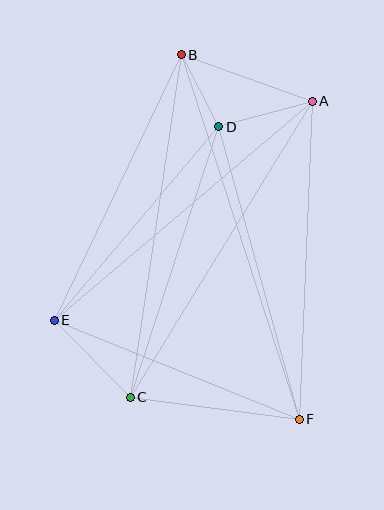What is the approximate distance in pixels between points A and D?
The distance between A and D is approximately 97 pixels.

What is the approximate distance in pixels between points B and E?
The distance between B and E is approximately 294 pixels.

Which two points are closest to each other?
Points B and D are closest to each other.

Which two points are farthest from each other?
Points B and F are farthest from each other.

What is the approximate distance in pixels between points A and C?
The distance between A and C is approximately 347 pixels.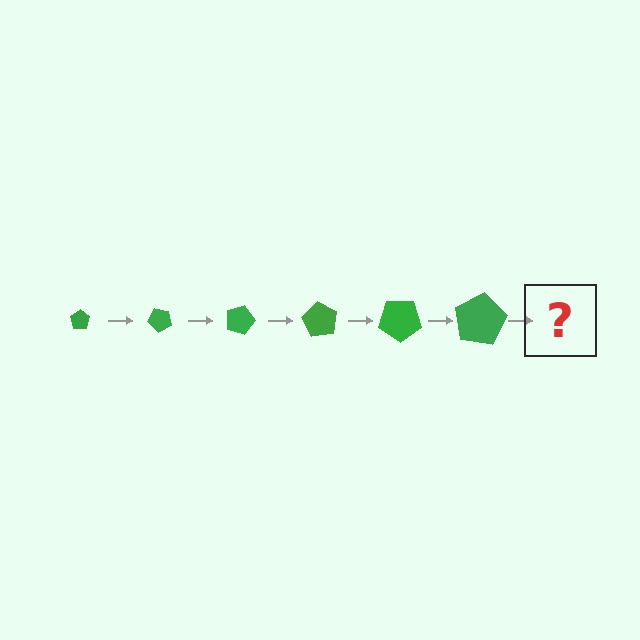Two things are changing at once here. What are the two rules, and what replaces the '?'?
The two rules are that the pentagon grows larger each step and it rotates 45 degrees each step. The '?' should be a pentagon, larger than the previous one and rotated 270 degrees from the start.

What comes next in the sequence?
The next element should be a pentagon, larger than the previous one and rotated 270 degrees from the start.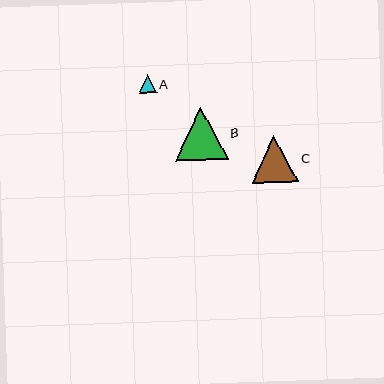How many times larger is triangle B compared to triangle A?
Triangle B is approximately 3.0 times the size of triangle A.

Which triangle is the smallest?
Triangle A is the smallest with a size of approximately 18 pixels.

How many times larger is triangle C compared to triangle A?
Triangle C is approximately 2.7 times the size of triangle A.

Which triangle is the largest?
Triangle B is the largest with a size of approximately 53 pixels.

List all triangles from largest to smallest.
From largest to smallest: B, C, A.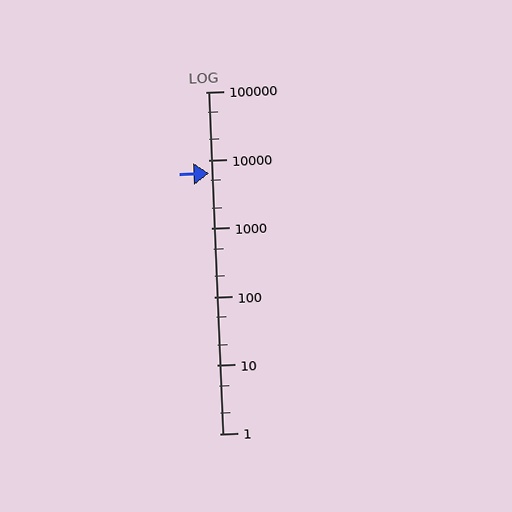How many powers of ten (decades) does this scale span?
The scale spans 5 decades, from 1 to 100000.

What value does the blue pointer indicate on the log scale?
The pointer indicates approximately 6400.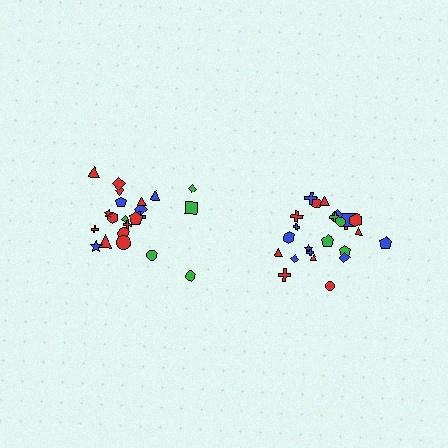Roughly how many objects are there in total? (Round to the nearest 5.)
Roughly 45 objects in total.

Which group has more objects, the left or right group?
The right group.